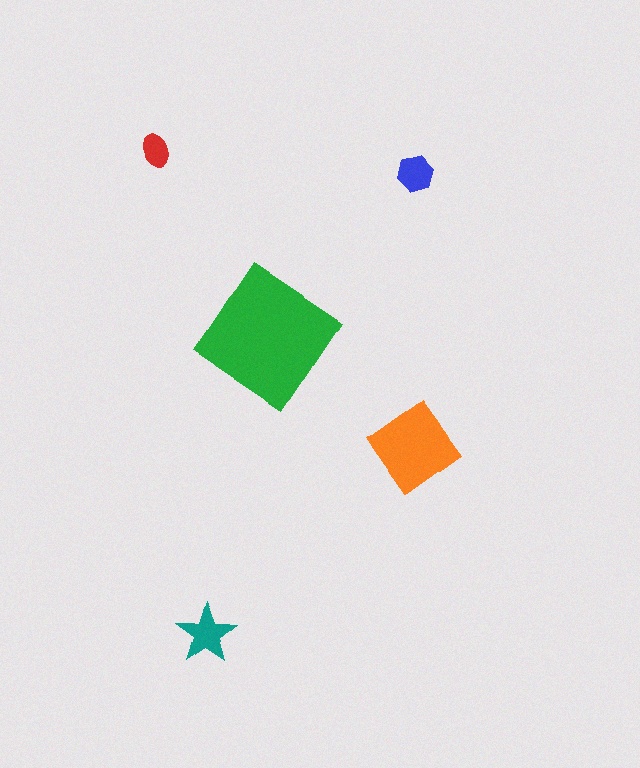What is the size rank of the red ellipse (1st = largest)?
5th.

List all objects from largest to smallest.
The green diamond, the orange diamond, the teal star, the blue hexagon, the red ellipse.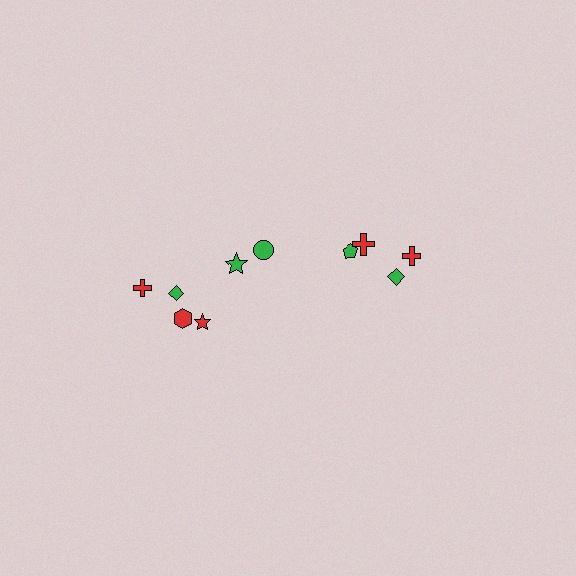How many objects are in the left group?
There are 6 objects.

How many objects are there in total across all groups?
There are 10 objects.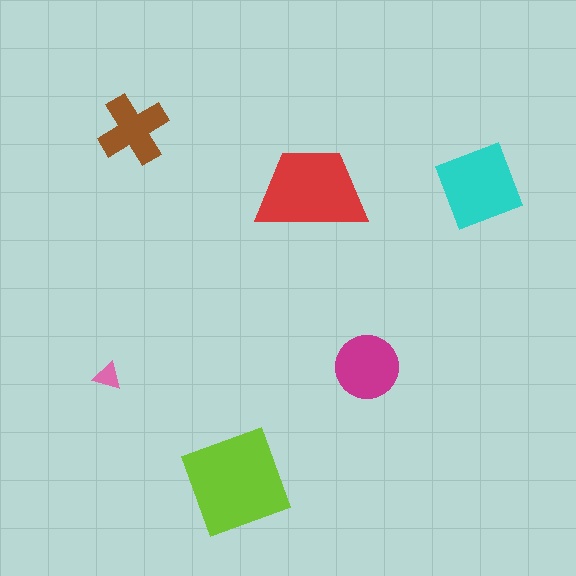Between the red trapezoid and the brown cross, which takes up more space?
The red trapezoid.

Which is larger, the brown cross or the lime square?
The lime square.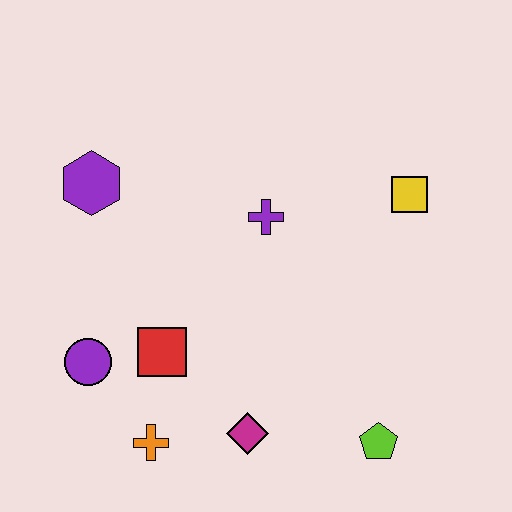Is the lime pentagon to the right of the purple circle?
Yes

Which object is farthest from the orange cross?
The yellow square is farthest from the orange cross.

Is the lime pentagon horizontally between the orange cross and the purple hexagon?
No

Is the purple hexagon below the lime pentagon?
No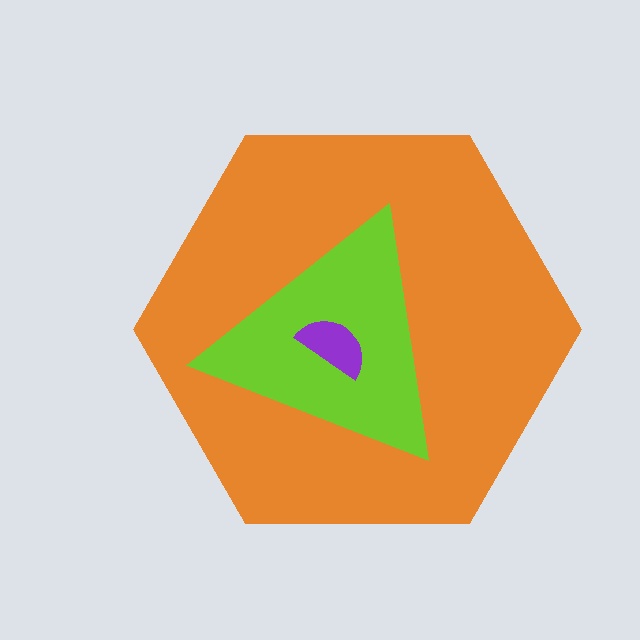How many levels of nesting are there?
3.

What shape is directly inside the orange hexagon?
The lime triangle.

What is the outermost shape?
The orange hexagon.